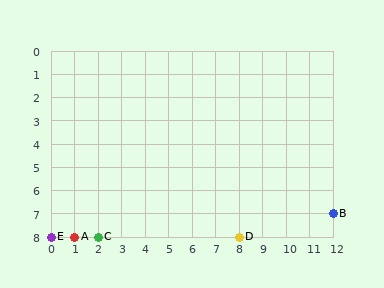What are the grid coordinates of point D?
Point D is at grid coordinates (8, 8).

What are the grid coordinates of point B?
Point B is at grid coordinates (12, 7).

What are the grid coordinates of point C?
Point C is at grid coordinates (2, 8).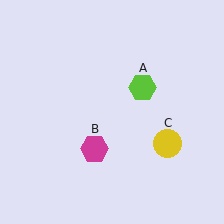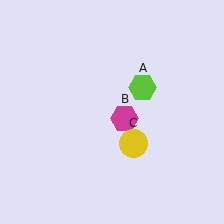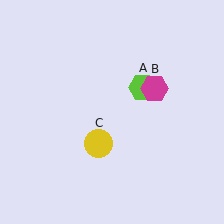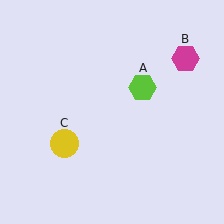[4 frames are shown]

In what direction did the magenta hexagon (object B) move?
The magenta hexagon (object B) moved up and to the right.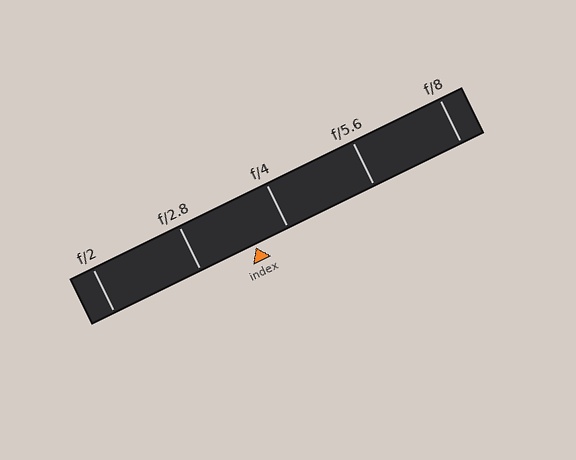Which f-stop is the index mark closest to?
The index mark is closest to f/4.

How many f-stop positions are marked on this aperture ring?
There are 5 f-stop positions marked.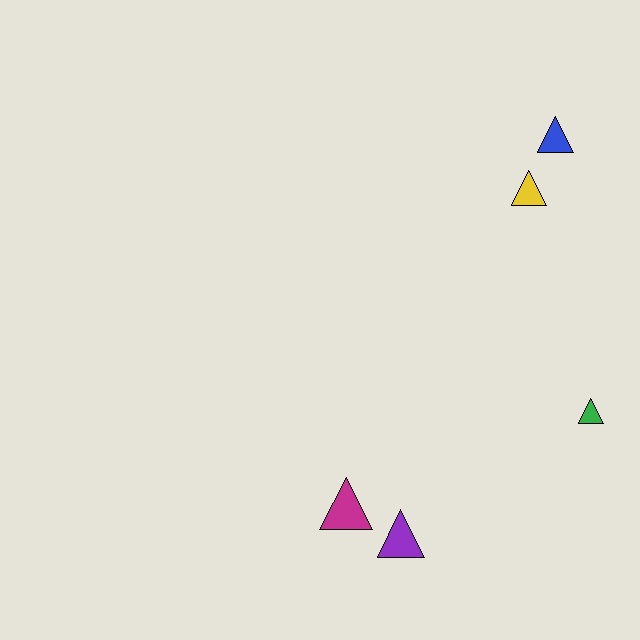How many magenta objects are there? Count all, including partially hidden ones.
There is 1 magenta object.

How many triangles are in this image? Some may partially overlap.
There are 5 triangles.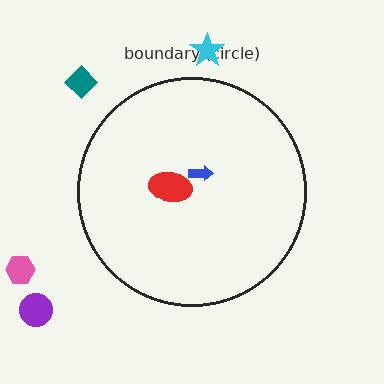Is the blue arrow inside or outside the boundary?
Inside.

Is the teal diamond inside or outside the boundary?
Outside.